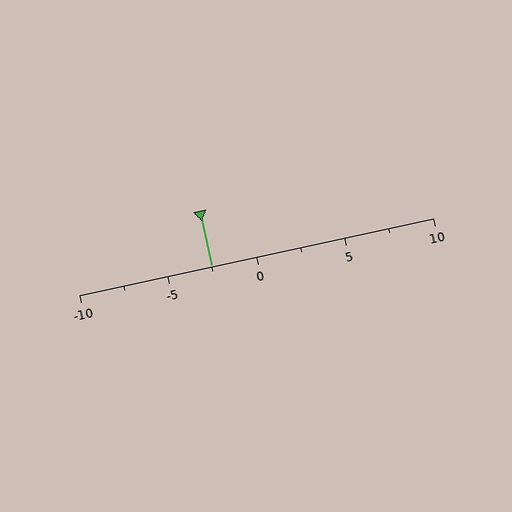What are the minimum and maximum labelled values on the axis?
The axis runs from -10 to 10.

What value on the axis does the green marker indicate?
The marker indicates approximately -2.5.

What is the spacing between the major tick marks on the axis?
The major ticks are spaced 5 apart.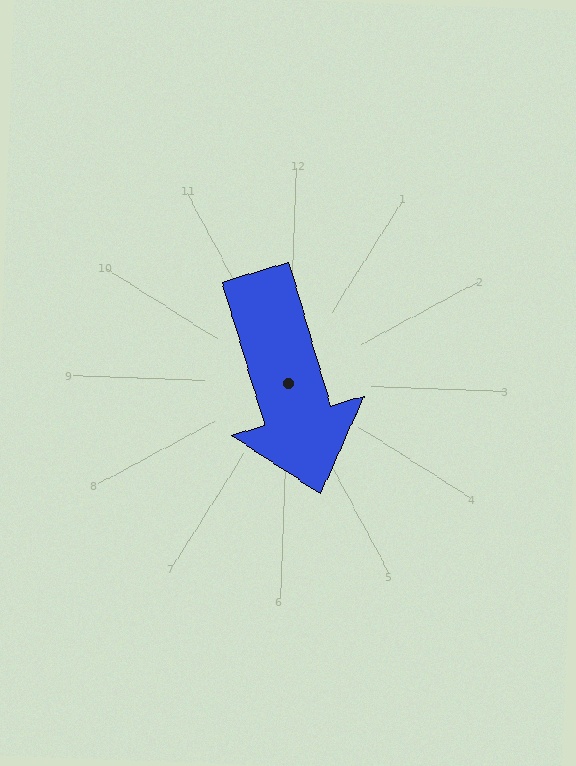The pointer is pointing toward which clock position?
Roughly 5 o'clock.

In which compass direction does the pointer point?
South.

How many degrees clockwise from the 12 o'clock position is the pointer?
Approximately 161 degrees.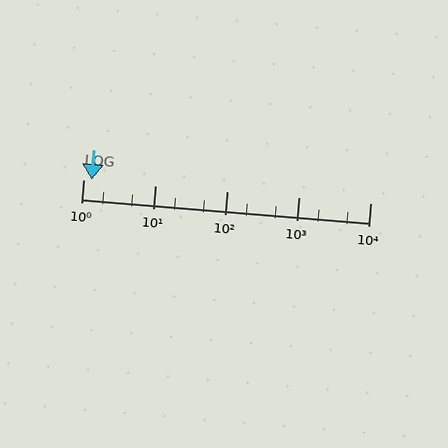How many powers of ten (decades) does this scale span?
The scale spans 4 decades, from 1 to 10000.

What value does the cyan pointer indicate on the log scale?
The pointer indicates approximately 1.3.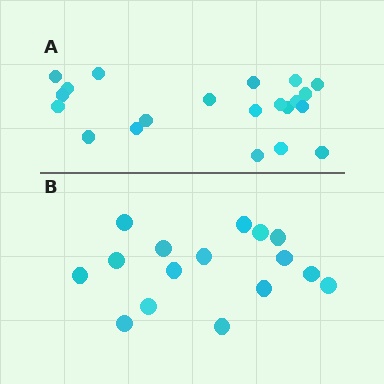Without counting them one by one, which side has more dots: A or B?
Region A (the top region) has more dots.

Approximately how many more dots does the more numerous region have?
Region A has about 5 more dots than region B.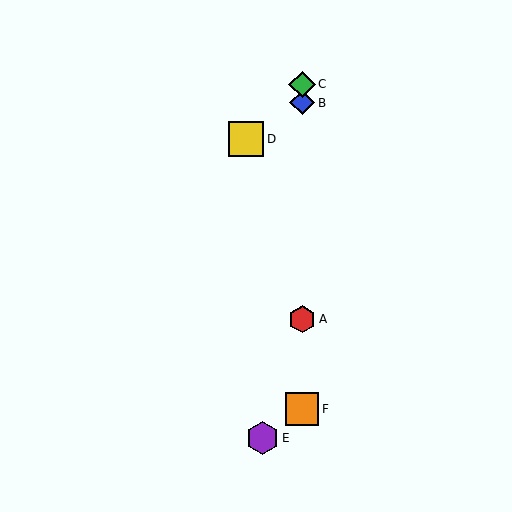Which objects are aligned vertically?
Objects A, B, C, F are aligned vertically.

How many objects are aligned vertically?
4 objects (A, B, C, F) are aligned vertically.